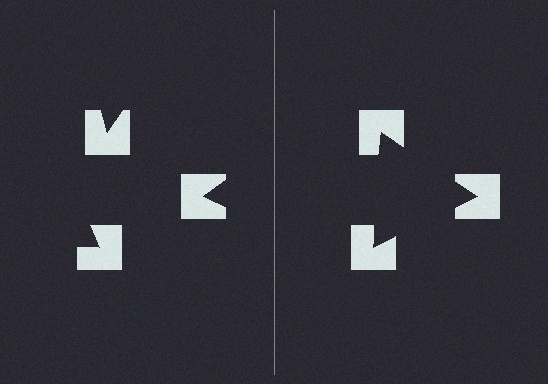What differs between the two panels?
The notched squares are positioned identically on both sides; only the wedge orientations differ. On the right they align to a triangle; on the left they are misaligned.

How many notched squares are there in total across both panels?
6 — 3 on each side.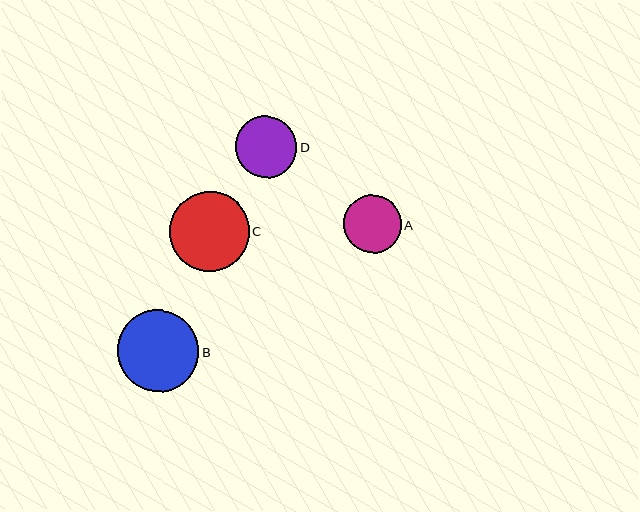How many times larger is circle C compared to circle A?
Circle C is approximately 1.4 times the size of circle A.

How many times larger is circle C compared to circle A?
Circle C is approximately 1.4 times the size of circle A.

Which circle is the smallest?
Circle A is the smallest with a size of approximately 57 pixels.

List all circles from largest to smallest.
From largest to smallest: B, C, D, A.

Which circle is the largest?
Circle B is the largest with a size of approximately 82 pixels.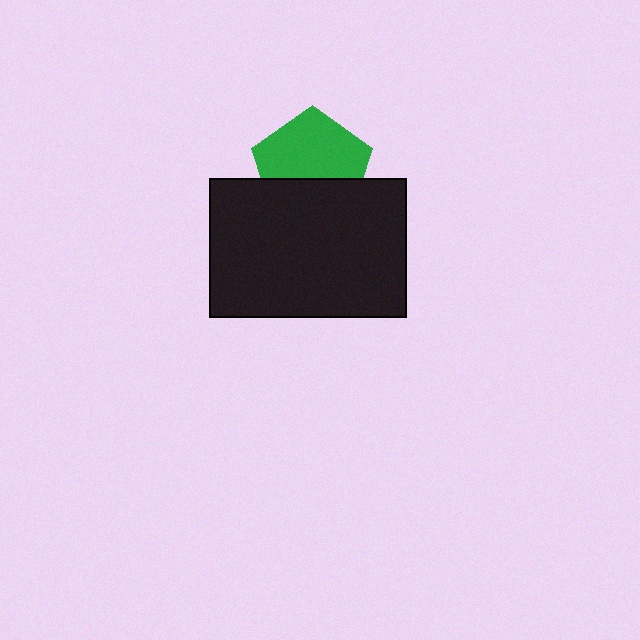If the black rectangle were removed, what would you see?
You would see the complete green pentagon.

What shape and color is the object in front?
The object in front is a black rectangle.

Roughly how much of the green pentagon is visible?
About half of it is visible (roughly 61%).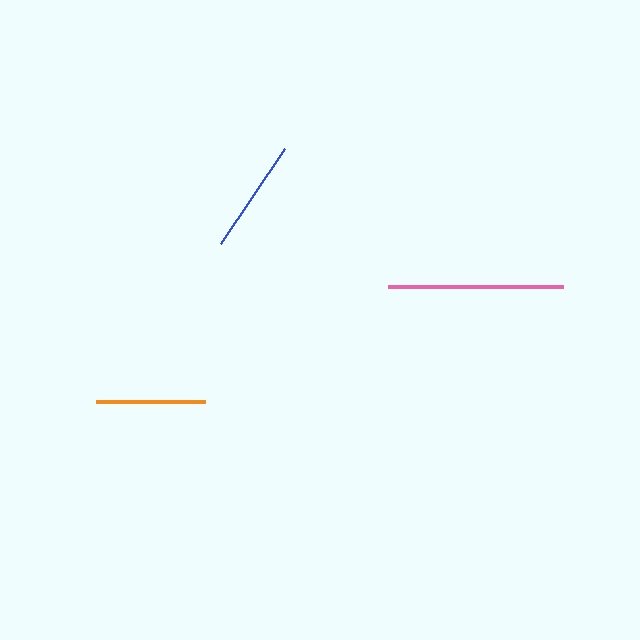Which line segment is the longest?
The pink line is the longest at approximately 174 pixels.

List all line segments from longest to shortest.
From longest to shortest: pink, blue, orange.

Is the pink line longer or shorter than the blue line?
The pink line is longer than the blue line.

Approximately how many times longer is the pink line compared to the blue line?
The pink line is approximately 1.5 times the length of the blue line.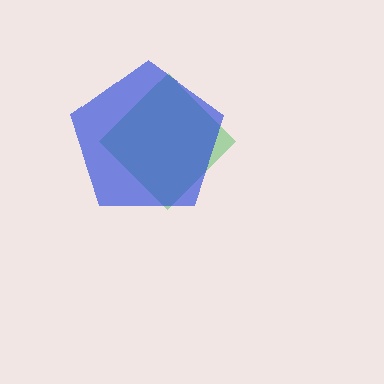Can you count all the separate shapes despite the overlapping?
Yes, there are 2 separate shapes.